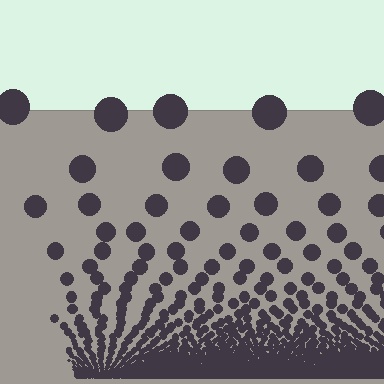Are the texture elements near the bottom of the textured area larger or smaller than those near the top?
Smaller. The gradient is inverted — elements near the bottom are smaller and denser.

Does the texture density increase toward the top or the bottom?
Density increases toward the bottom.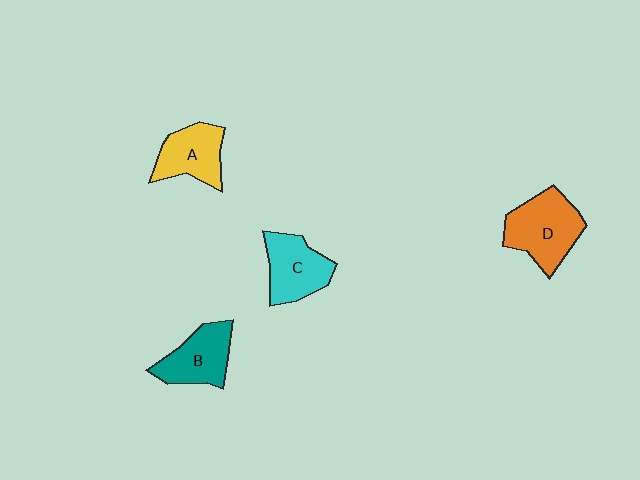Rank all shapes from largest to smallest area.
From largest to smallest: D (orange), C (cyan), B (teal), A (yellow).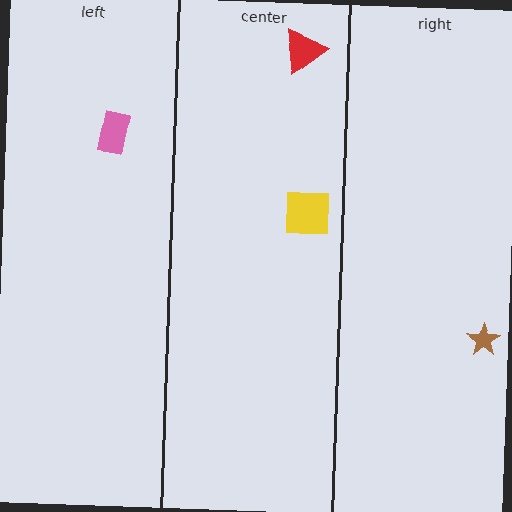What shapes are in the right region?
The brown star.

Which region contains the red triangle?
The center region.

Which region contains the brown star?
The right region.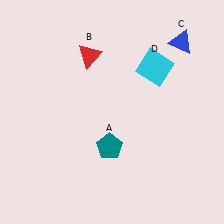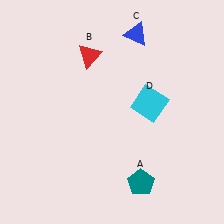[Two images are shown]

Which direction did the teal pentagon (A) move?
The teal pentagon (A) moved down.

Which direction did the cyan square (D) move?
The cyan square (D) moved down.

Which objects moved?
The objects that moved are: the teal pentagon (A), the blue triangle (C), the cyan square (D).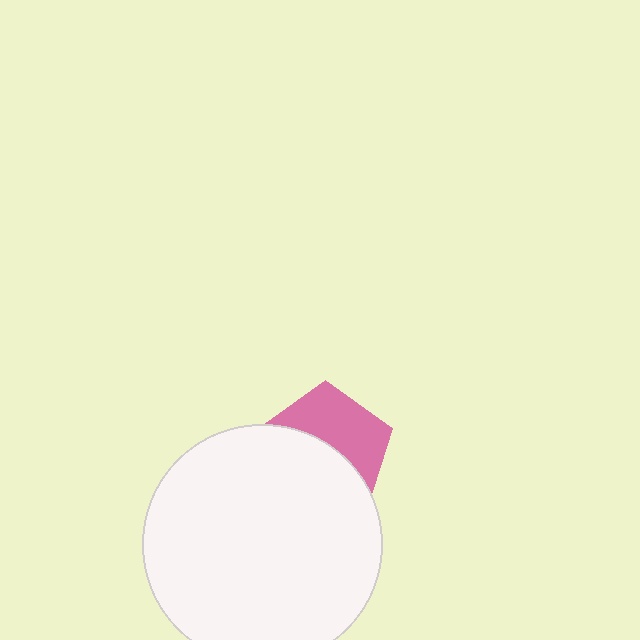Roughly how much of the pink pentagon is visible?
About half of it is visible (roughly 47%).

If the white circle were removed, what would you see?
You would see the complete pink pentagon.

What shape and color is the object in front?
The object in front is a white circle.